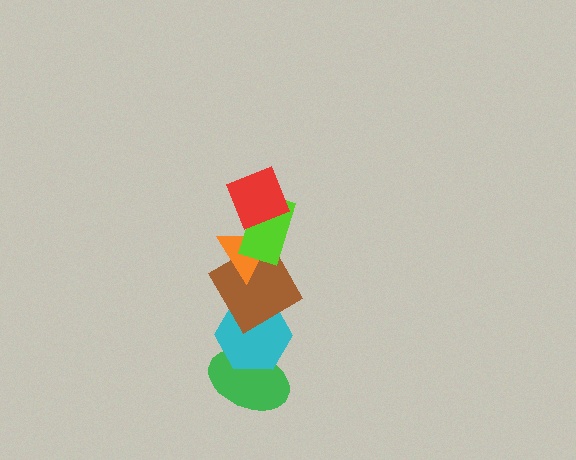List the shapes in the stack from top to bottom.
From top to bottom: the red square, the lime rectangle, the orange triangle, the brown diamond, the cyan hexagon, the green ellipse.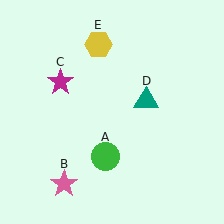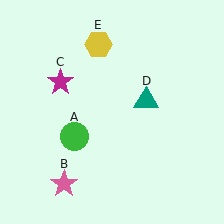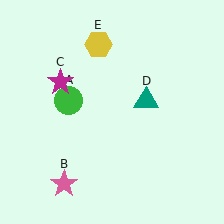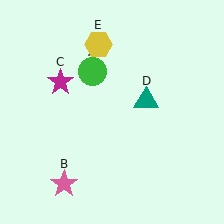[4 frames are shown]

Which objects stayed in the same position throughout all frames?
Pink star (object B) and magenta star (object C) and teal triangle (object D) and yellow hexagon (object E) remained stationary.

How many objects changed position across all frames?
1 object changed position: green circle (object A).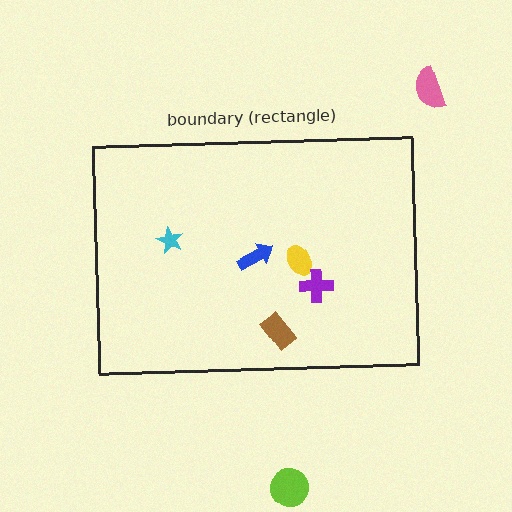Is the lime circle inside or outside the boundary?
Outside.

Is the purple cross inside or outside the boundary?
Inside.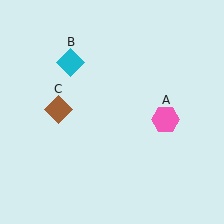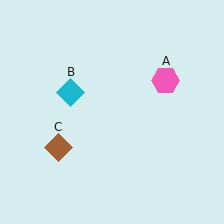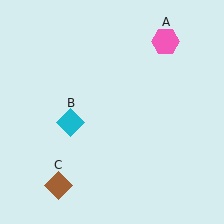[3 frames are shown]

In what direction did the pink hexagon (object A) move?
The pink hexagon (object A) moved up.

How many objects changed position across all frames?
3 objects changed position: pink hexagon (object A), cyan diamond (object B), brown diamond (object C).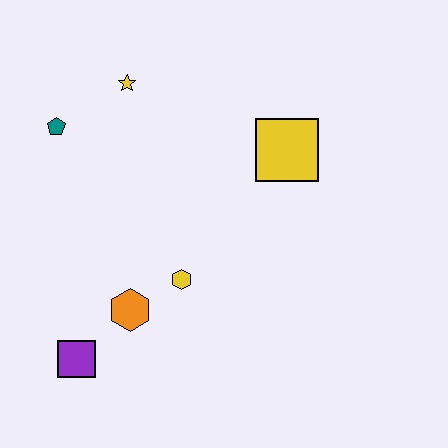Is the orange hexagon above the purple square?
Yes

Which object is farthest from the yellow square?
The purple square is farthest from the yellow square.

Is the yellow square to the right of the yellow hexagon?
Yes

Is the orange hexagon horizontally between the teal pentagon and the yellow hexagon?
Yes